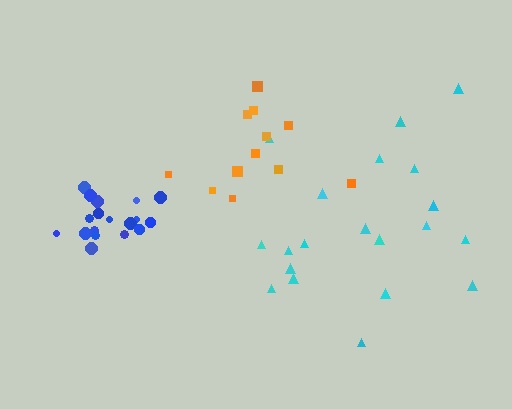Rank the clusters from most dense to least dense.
blue, orange, cyan.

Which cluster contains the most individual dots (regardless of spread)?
Cyan (20).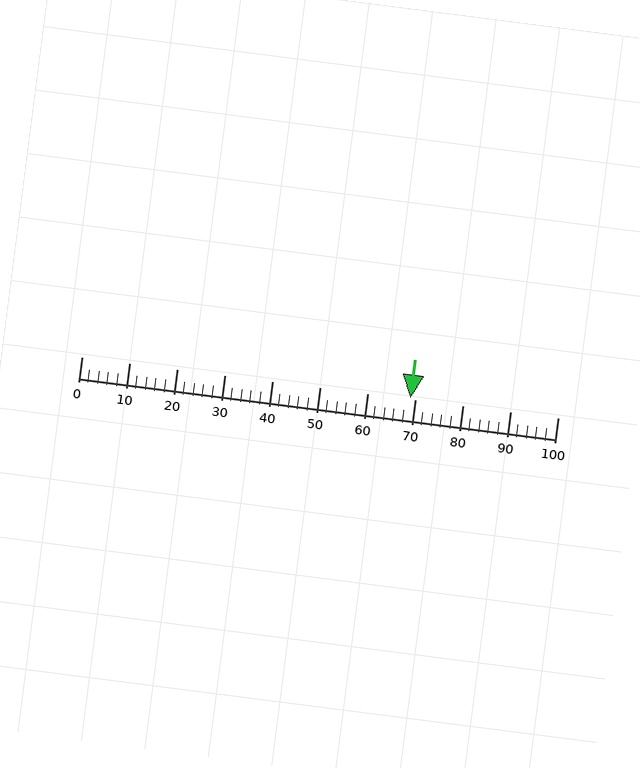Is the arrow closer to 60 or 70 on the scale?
The arrow is closer to 70.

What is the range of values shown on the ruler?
The ruler shows values from 0 to 100.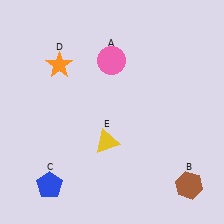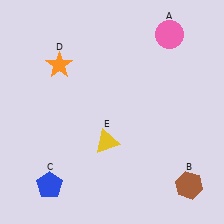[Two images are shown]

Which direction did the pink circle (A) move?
The pink circle (A) moved right.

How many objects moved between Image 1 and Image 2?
1 object moved between the two images.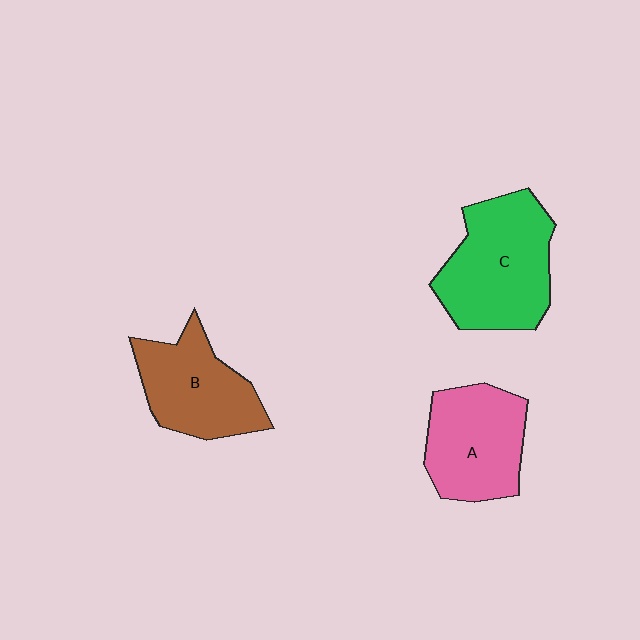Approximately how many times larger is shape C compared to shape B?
Approximately 1.3 times.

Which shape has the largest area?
Shape C (green).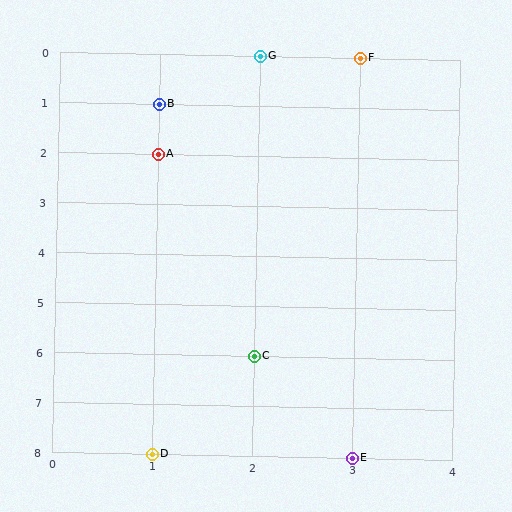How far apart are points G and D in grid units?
Points G and D are 1 column and 8 rows apart (about 8.1 grid units diagonally).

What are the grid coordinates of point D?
Point D is at grid coordinates (1, 8).